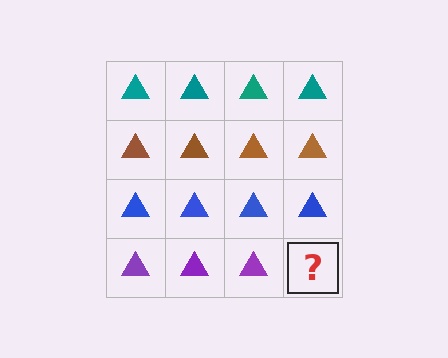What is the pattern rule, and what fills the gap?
The rule is that each row has a consistent color. The gap should be filled with a purple triangle.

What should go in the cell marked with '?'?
The missing cell should contain a purple triangle.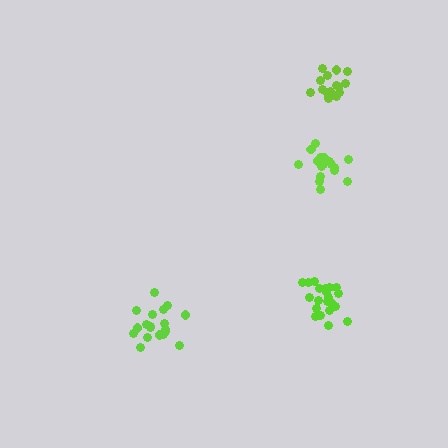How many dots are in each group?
Group 1: 20 dots, Group 2: 15 dots, Group 3: 21 dots, Group 4: 17 dots (73 total).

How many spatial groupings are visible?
There are 4 spatial groupings.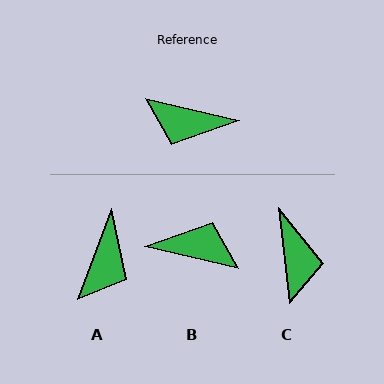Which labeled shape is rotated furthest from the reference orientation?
B, about 179 degrees away.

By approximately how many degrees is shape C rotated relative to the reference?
Approximately 110 degrees counter-clockwise.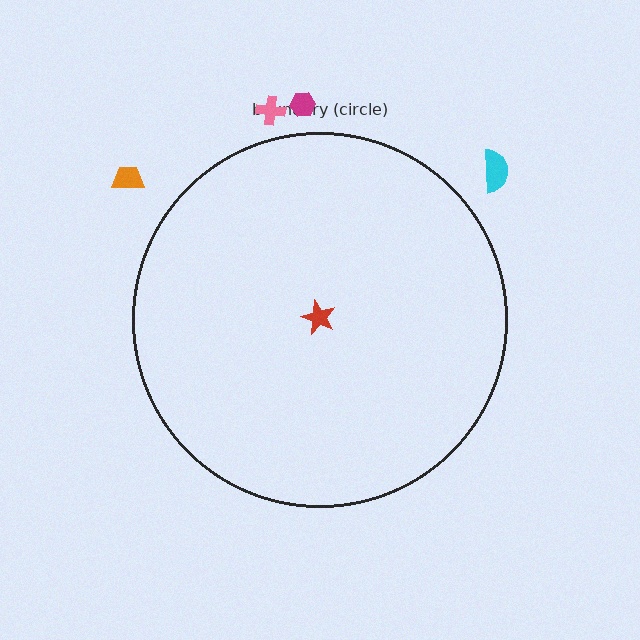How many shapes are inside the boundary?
1 inside, 4 outside.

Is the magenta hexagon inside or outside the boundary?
Outside.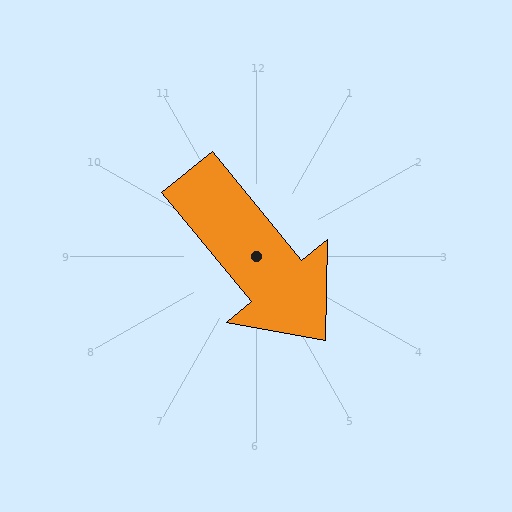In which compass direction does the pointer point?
Southeast.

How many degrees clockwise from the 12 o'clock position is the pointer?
Approximately 141 degrees.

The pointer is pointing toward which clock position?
Roughly 5 o'clock.